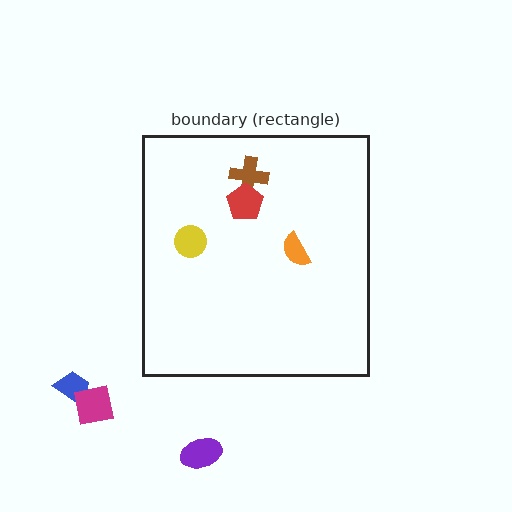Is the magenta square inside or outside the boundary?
Outside.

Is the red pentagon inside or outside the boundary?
Inside.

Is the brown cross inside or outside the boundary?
Inside.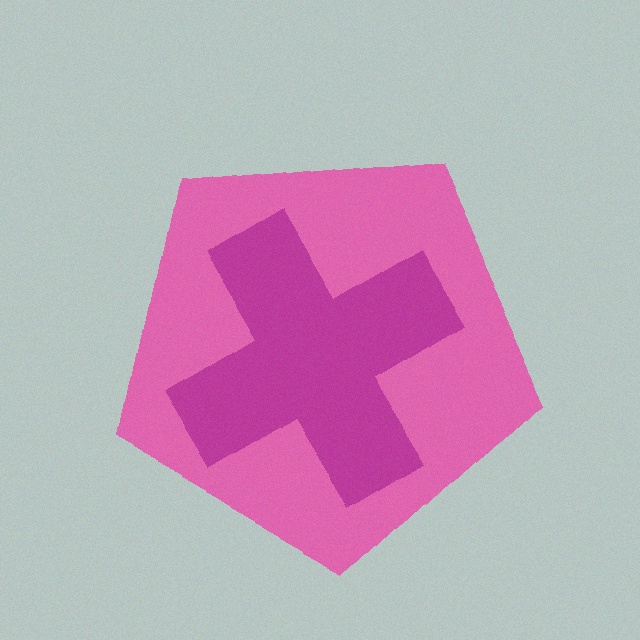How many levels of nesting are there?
2.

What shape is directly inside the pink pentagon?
The magenta cross.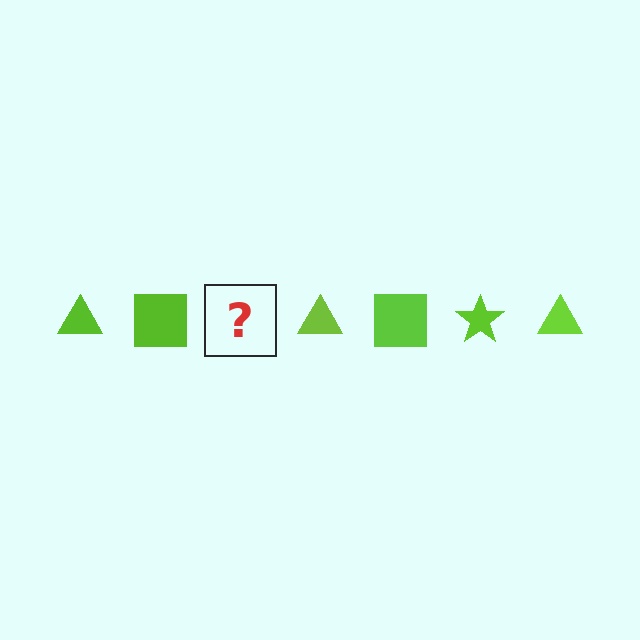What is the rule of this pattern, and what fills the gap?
The rule is that the pattern cycles through triangle, square, star shapes in lime. The gap should be filled with a lime star.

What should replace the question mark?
The question mark should be replaced with a lime star.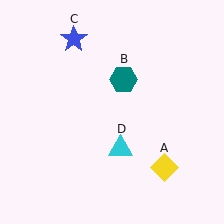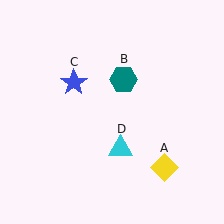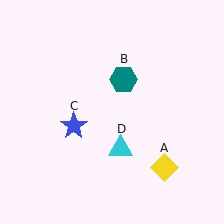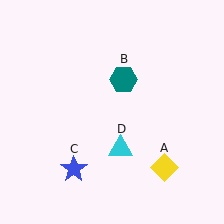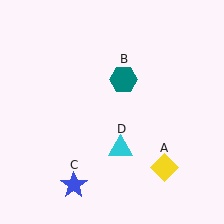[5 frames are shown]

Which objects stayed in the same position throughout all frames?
Yellow diamond (object A) and teal hexagon (object B) and cyan triangle (object D) remained stationary.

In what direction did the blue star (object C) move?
The blue star (object C) moved down.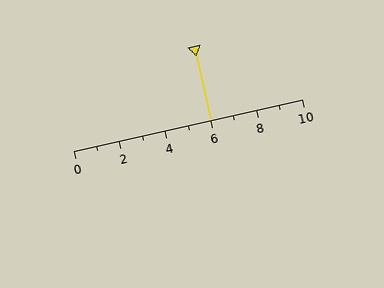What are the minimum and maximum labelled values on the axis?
The axis runs from 0 to 10.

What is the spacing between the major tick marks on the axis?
The major ticks are spaced 2 apart.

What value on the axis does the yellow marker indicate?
The marker indicates approximately 6.